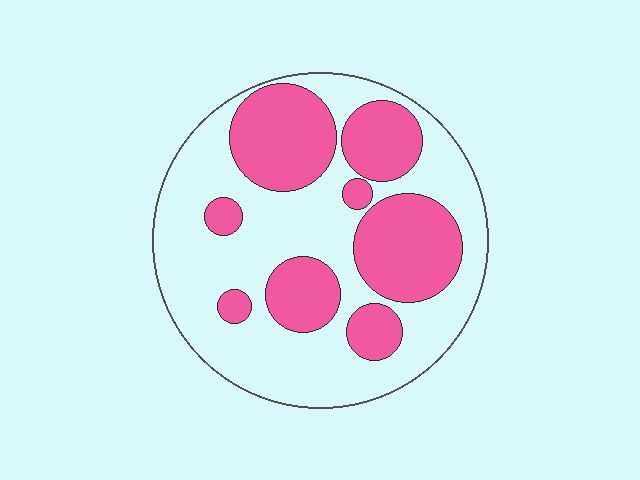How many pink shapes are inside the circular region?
8.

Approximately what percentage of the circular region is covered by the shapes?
Approximately 40%.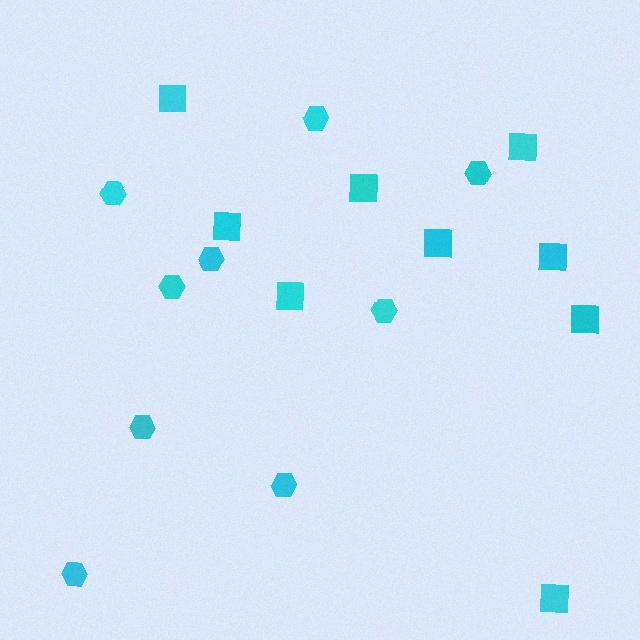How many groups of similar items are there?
There are 2 groups: one group of hexagons (9) and one group of squares (9).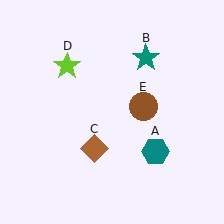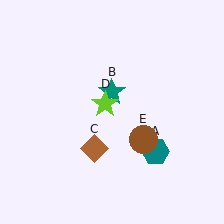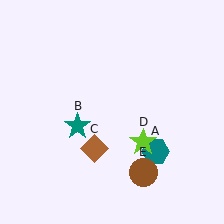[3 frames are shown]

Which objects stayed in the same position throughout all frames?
Teal hexagon (object A) and brown diamond (object C) remained stationary.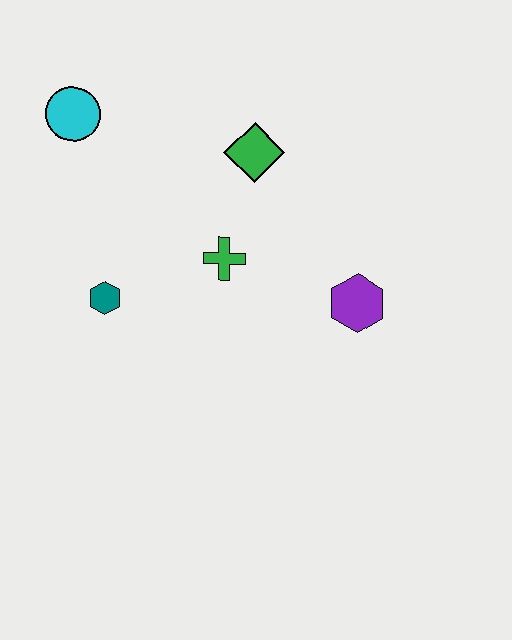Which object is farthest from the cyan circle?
The purple hexagon is farthest from the cyan circle.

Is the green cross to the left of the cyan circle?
No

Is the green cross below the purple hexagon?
No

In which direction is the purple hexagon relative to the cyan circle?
The purple hexagon is to the right of the cyan circle.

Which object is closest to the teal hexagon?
The green cross is closest to the teal hexagon.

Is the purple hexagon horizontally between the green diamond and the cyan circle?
No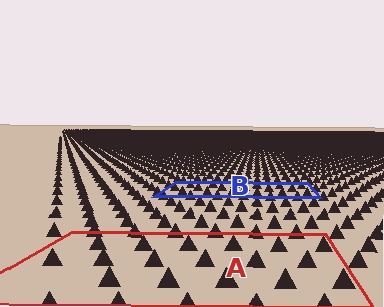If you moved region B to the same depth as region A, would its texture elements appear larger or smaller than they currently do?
They would appear larger. At a closer depth, the same texture elements are projected at a bigger on-screen size.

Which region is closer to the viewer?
Region A is closer. The texture elements there are larger and more spread out.